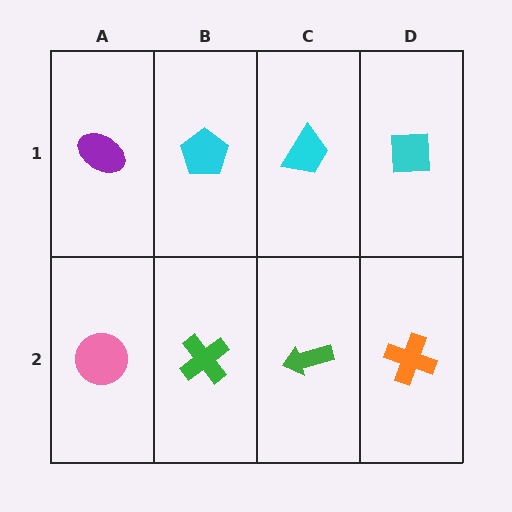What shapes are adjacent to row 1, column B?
A green cross (row 2, column B), a purple ellipse (row 1, column A), a cyan trapezoid (row 1, column C).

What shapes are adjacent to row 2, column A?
A purple ellipse (row 1, column A), a green cross (row 2, column B).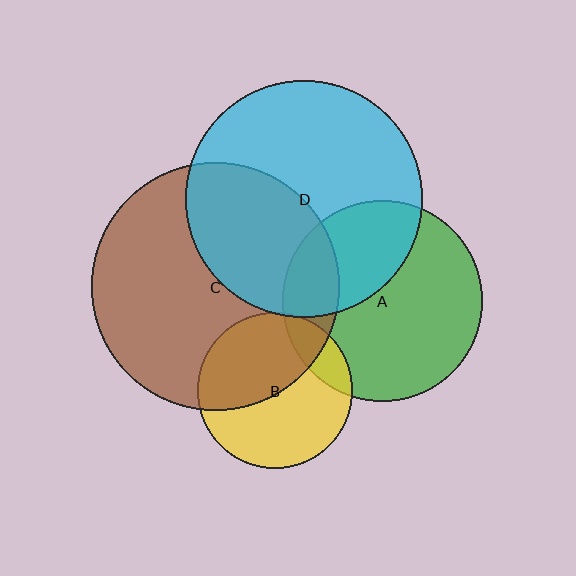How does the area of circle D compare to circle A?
Approximately 1.4 times.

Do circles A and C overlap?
Yes.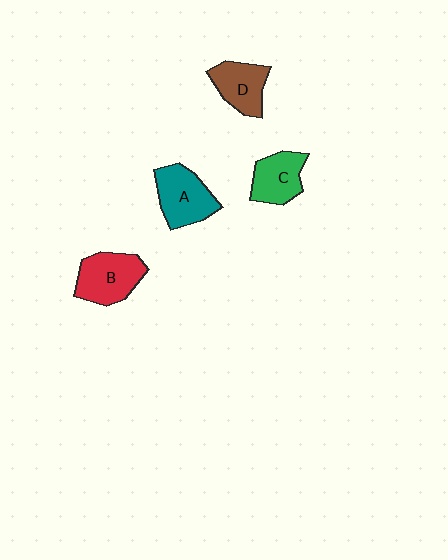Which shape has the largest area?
Shape B (red).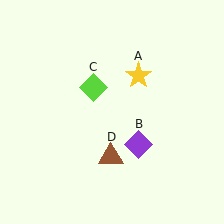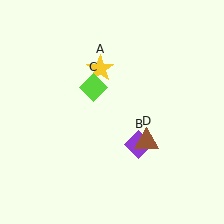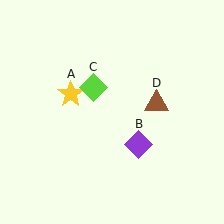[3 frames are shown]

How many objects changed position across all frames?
2 objects changed position: yellow star (object A), brown triangle (object D).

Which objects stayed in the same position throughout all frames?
Purple diamond (object B) and lime diamond (object C) remained stationary.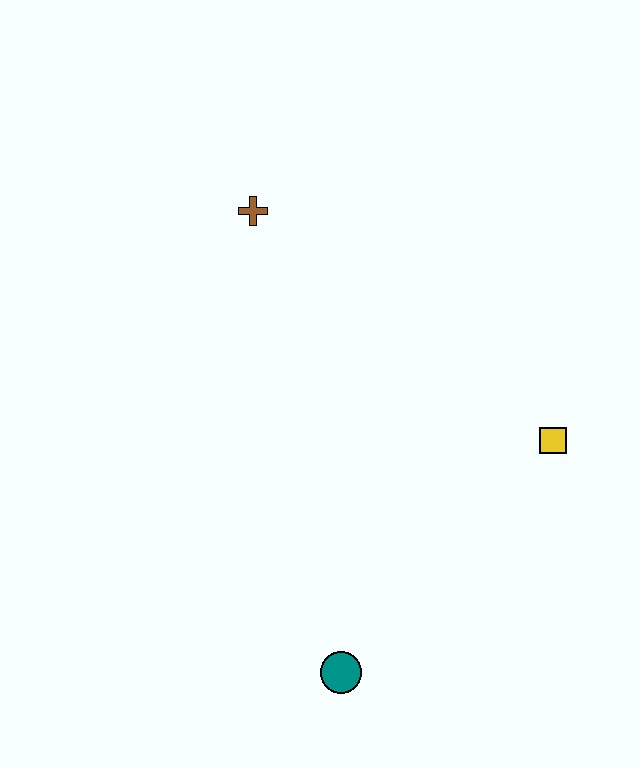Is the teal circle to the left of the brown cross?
No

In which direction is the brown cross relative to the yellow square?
The brown cross is to the left of the yellow square.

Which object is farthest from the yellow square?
The brown cross is farthest from the yellow square.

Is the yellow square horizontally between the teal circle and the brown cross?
No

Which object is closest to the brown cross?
The yellow square is closest to the brown cross.